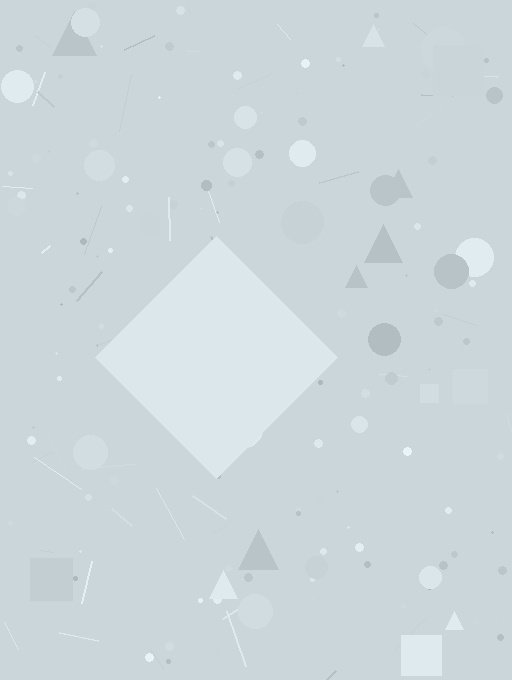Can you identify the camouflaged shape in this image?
The camouflaged shape is a diamond.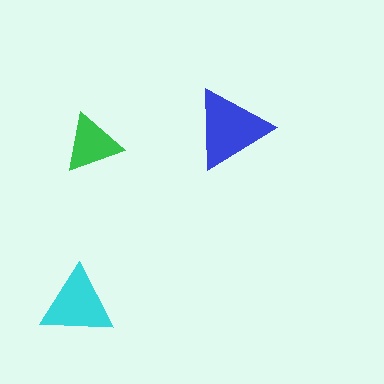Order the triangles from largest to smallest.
the blue one, the cyan one, the green one.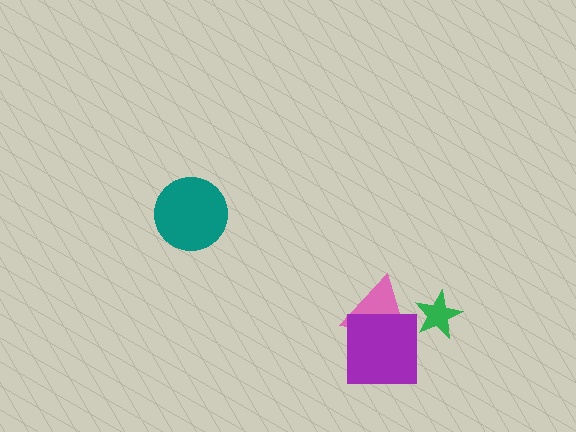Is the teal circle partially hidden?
No, no other shape covers it.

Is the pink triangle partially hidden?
Yes, it is partially covered by another shape.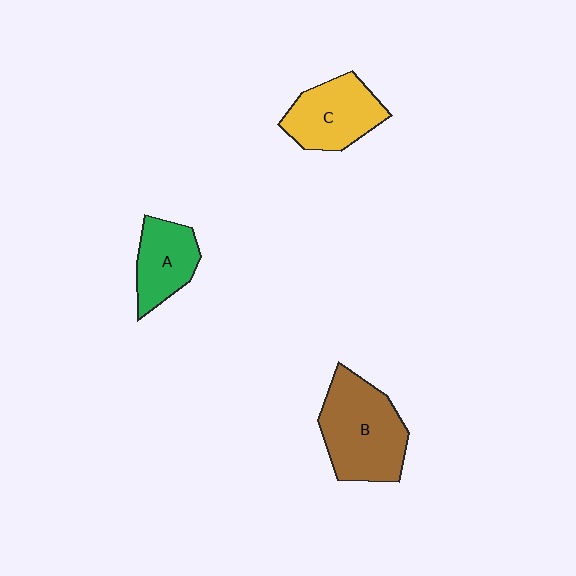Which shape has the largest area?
Shape B (brown).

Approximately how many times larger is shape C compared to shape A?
Approximately 1.2 times.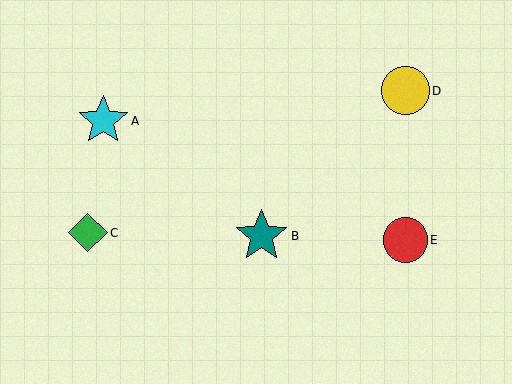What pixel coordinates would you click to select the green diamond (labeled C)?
Click at (88, 233) to select the green diamond C.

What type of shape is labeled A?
Shape A is a cyan star.